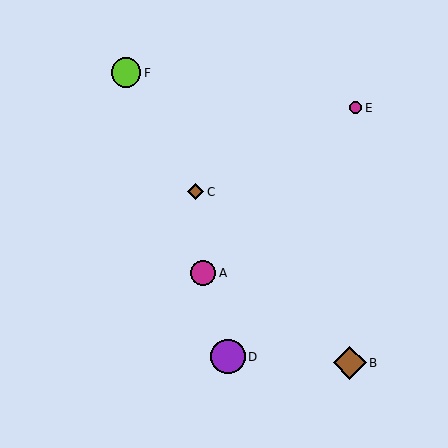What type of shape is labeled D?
Shape D is a purple circle.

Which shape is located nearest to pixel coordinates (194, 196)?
The brown diamond (labeled C) at (196, 192) is nearest to that location.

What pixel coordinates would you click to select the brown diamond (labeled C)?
Click at (196, 192) to select the brown diamond C.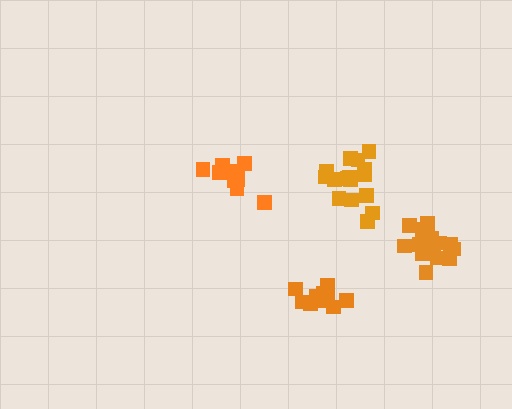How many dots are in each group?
Group 1: 11 dots, Group 2: 17 dots, Group 3: 11 dots, Group 4: 16 dots (55 total).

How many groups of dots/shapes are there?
There are 4 groups.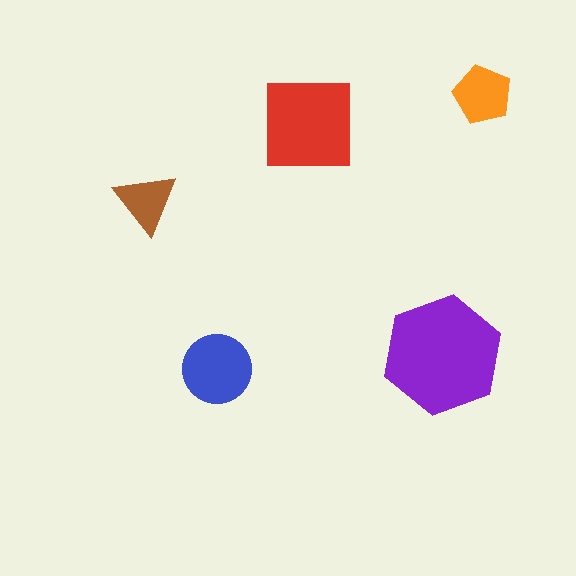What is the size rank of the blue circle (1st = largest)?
3rd.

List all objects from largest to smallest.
The purple hexagon, the red square, the blue circle, the orange pentagon, the brown triangle.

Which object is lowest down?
The blue circle is bottommost.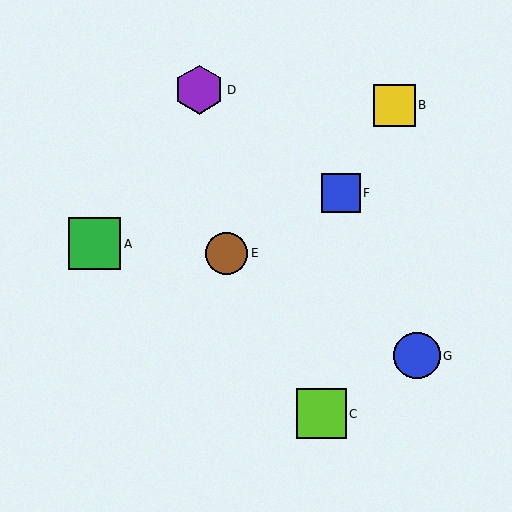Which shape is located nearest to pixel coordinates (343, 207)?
The blue square (labeled F) at (341, 193) is nearest to that location.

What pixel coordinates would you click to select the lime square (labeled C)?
Click at (321, 414) to select the lime square C.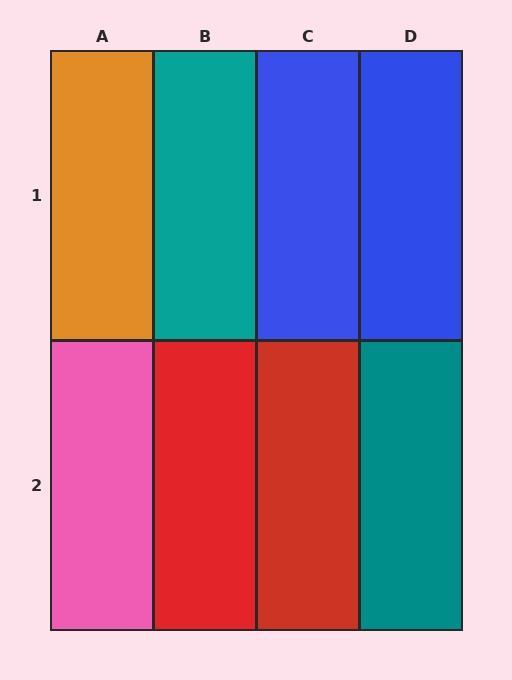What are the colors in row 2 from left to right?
Pink, red, red, teal.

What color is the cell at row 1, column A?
Orange.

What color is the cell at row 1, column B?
Teal.